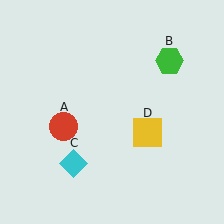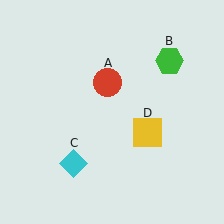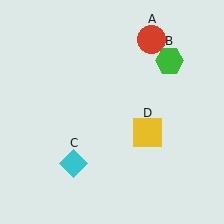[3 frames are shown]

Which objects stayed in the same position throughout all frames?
Green hexagon (object B) and cyan diamond (object C) and yellow square (object D) remained stationary.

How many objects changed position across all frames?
1 object changed position: red circle (object A).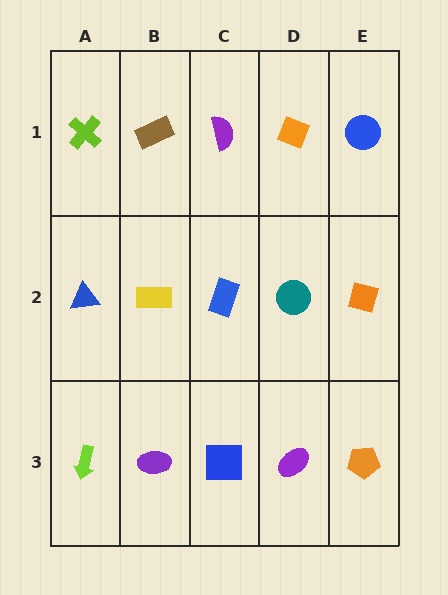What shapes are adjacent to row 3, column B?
A yellow rectangle (row 2, column B), a lime arrow (row 3, column A), a blue square (row 3, column C).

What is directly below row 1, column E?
An orange diamond.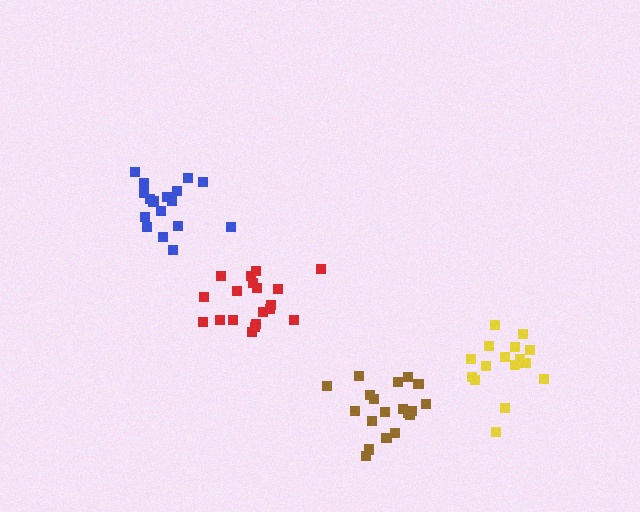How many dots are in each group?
Group 1: 19 dots, Group 2: 19 dots, Group 3: 17 dots, Group 4: 18 dots (73 total).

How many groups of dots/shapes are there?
There are 4 groups.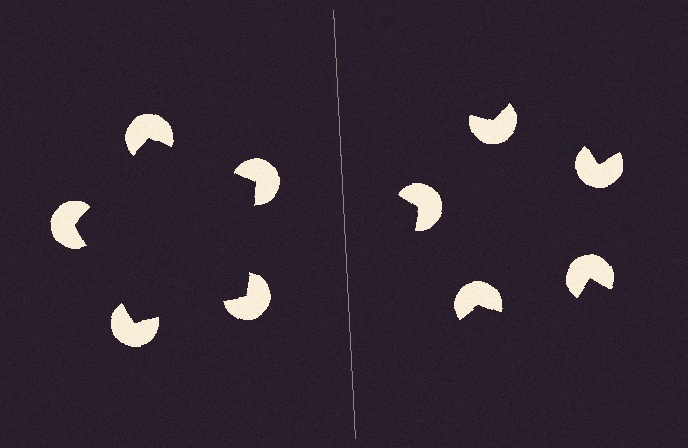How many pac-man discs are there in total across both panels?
10 — 5 on each side.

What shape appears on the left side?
An illusory pentagon.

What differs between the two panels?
The pac-man discs are positioned identically on both sides; only the wedge orientations differ. On the left they align to a pentagon; on the right they are misaligned.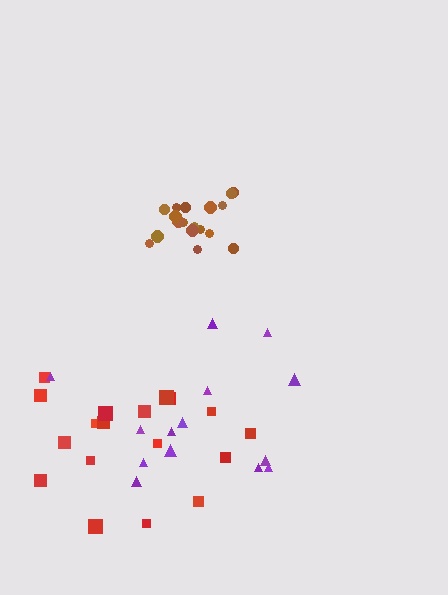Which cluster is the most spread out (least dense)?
Purple.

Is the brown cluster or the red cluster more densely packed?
Brown.